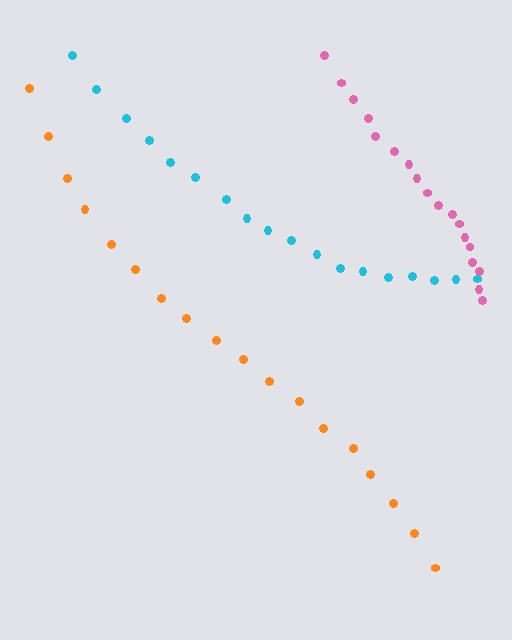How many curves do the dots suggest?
There are 3 distinct paths.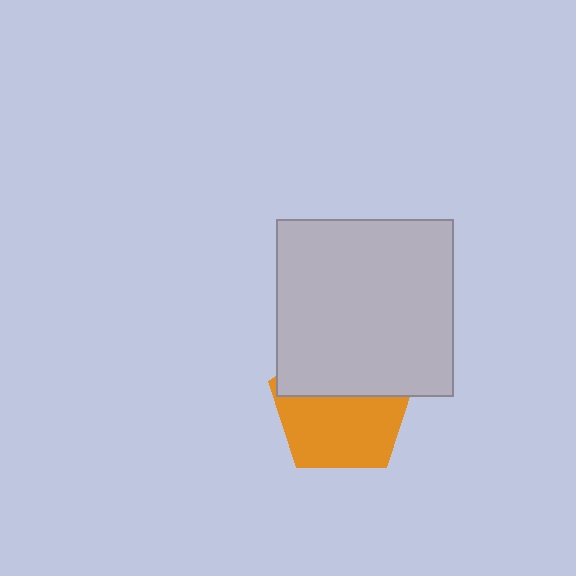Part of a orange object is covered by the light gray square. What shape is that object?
It is a pentagon.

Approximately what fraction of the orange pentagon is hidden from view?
Roughly 43% of the orange pentagon is hidden behind the light gray square.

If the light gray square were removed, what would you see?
You would see the complete orange pentagon.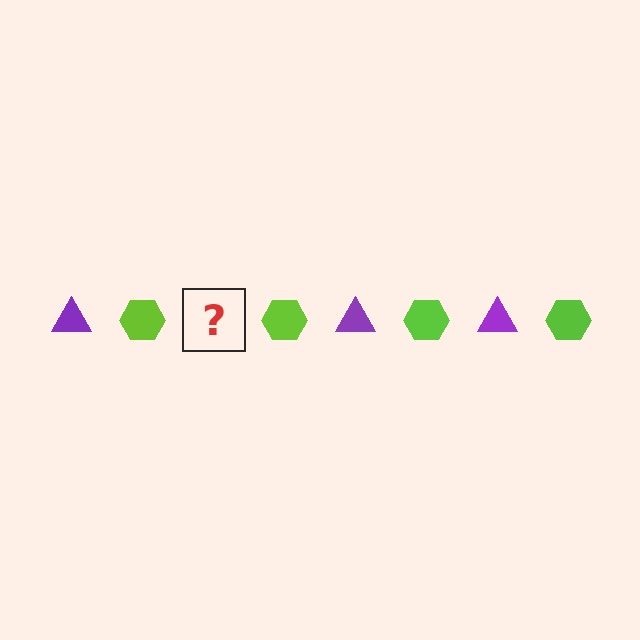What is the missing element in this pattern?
The missing element is a purple triangle.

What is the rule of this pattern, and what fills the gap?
The rule is that the pattern alternates between purple triangle and lime hexagon. The gap should be filled with a purple triangle.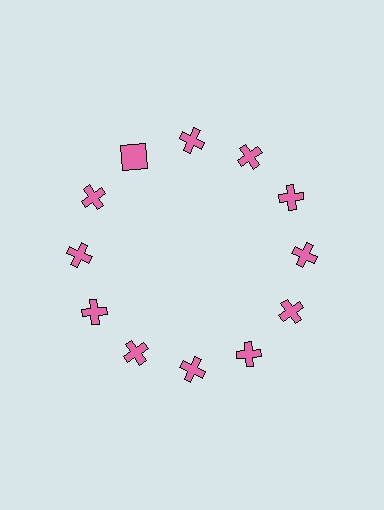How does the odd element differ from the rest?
It has a different shape: square instead of cross.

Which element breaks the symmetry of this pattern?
The pink square at roughly the 11 o'clock position breaks the symmetry. All other shapes are pink crosses.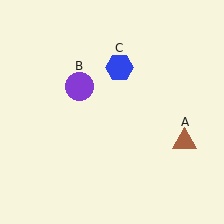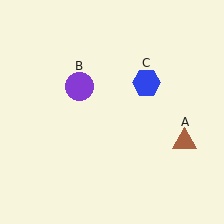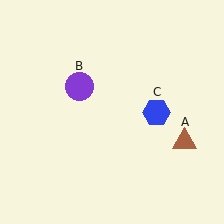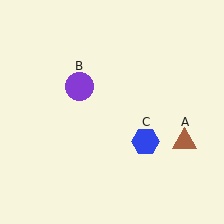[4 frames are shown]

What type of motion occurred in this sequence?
The blue hexagon (object C) rotated clockwise around the center of the scene.